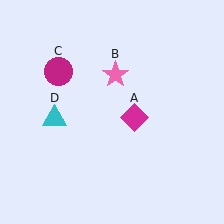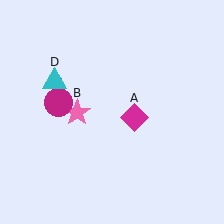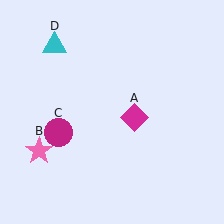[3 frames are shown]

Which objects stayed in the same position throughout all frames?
Magenta diamond (object A) remained stationary.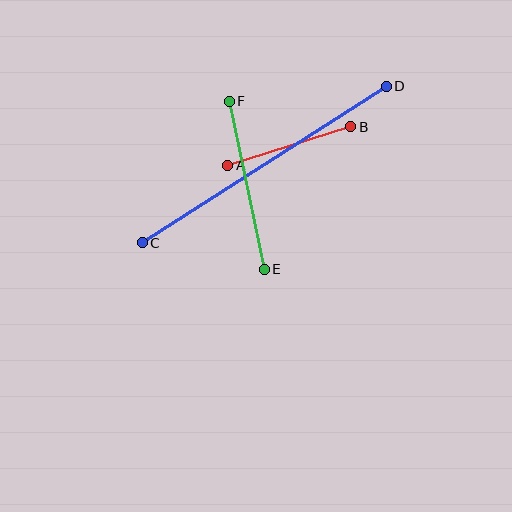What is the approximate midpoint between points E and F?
The midpoint is at approximately (247, 185) pixels.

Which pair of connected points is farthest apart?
Points C and D are farthest apart.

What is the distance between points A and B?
The distance is approximately 129 pixels.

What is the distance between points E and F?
The distance is approximately 171 pixels.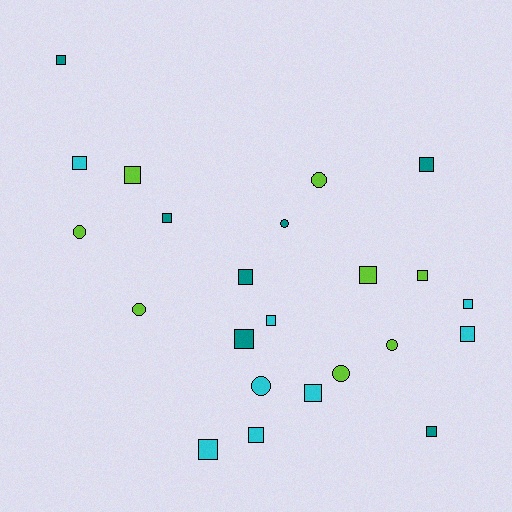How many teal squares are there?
There are 6 teal squares.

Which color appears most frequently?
Cyan, with 8 objects.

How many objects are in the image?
There are 23 objects.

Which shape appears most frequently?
Square, with 16 objects.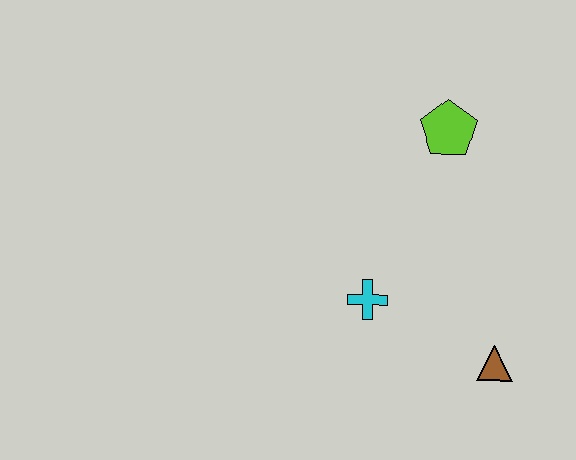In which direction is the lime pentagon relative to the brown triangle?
The lime pentagon is above the brown triangle.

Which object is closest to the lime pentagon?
The cyan cross is closest to the lime pentagon.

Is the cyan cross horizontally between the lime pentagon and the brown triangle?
No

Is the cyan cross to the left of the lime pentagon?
Yes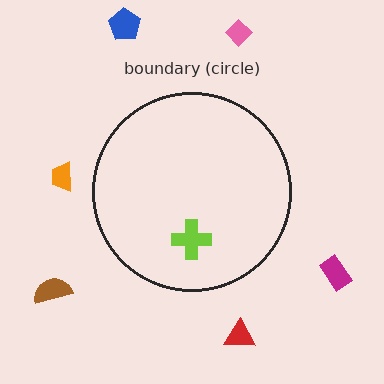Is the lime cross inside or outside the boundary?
Inside.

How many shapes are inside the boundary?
1 inside, 6 outside.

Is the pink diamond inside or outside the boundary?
Outside.